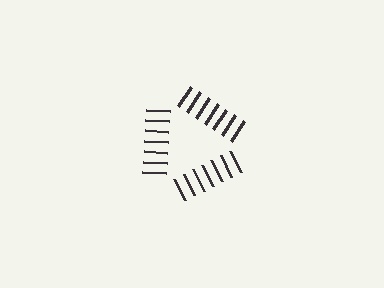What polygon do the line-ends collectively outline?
An illusory triangle — the line segments terminate on its edges but no continuous stroke is drawn.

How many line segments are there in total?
21 — 7 along each of the 3 edges.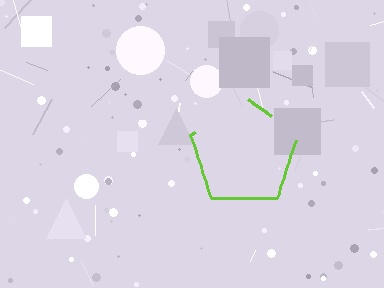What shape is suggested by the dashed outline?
The dashed outline suggests a pentagon.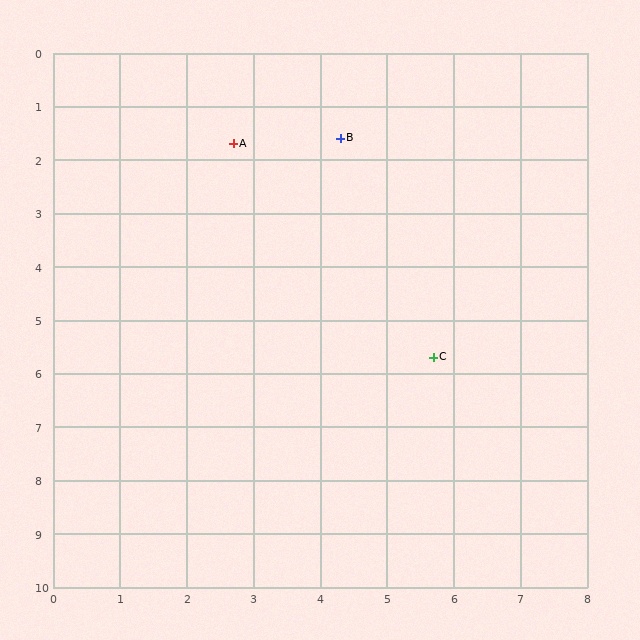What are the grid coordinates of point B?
Point B is at approximately (4.3, 1.6).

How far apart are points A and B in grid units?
Points A and B are about 1.6 grid units apart.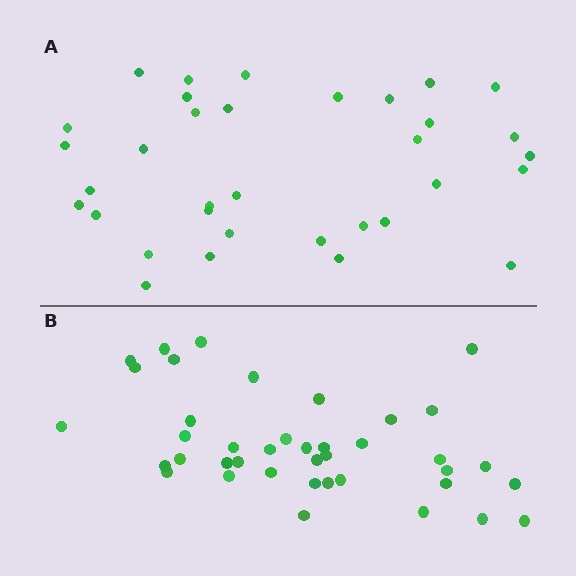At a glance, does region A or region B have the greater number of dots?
Region B (the bottom region) has more dots.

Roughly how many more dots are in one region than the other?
Region B has about 6 more dots than region A.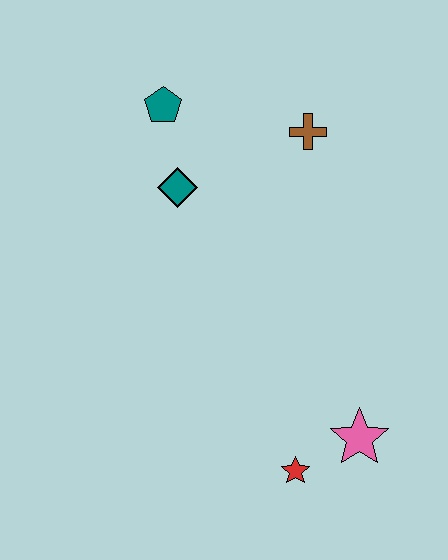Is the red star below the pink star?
Yes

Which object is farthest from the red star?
The teal pentagon is farthest from the red star.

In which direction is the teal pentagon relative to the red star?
The teal pentagon is above the red star.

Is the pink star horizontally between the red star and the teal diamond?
No